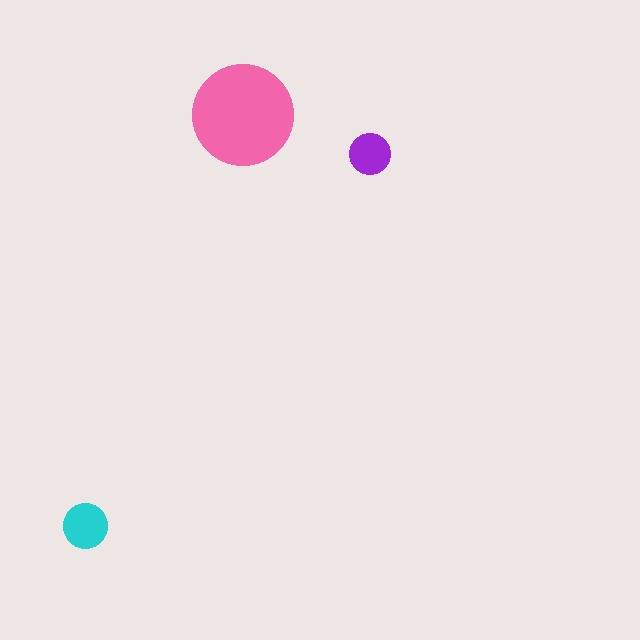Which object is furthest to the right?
The purple circle is rightmost.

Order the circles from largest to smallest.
the pink one, the cyan one, the purple one.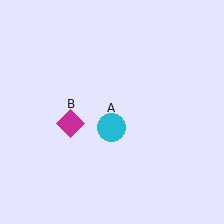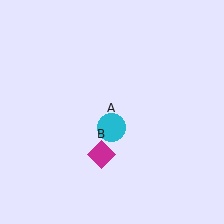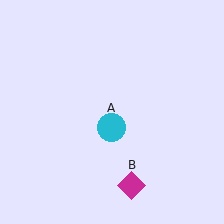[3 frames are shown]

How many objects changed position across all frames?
1 object changed position: magenta diamond (object B).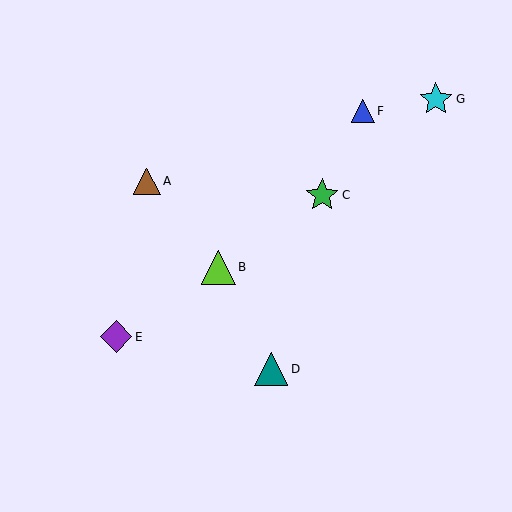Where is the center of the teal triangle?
The center of the teal triangle is at (271, 369).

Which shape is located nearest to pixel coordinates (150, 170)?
The brown triangle (labeled A) at (147, 181) is nearest to that location.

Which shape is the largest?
The lime triangle (labeled B) is the largest.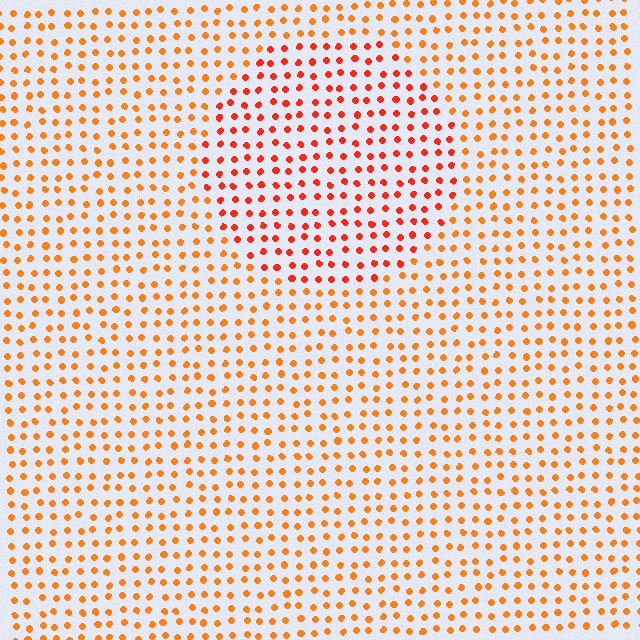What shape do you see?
I see a circle.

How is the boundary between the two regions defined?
The boundary is defined purely by a slight shift in hue (about 23 degrees). Spacing, size, and orientation are identical on both sides.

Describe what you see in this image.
The image is filled with small orange elements in a uniform arrangement. A circle-shaped region is visible where the elements are tinted to a slightly different hue, forming a subtle color boundary.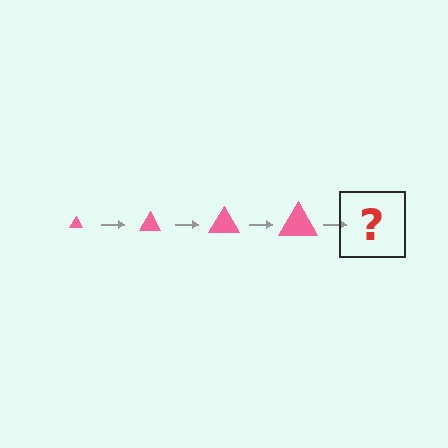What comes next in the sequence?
The next element should be a pink triangle, larger than the previous one.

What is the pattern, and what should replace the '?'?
The pattern is that the triangle gets progressively larger each step. The '?' should be a pink triangle, larger than the previous one.